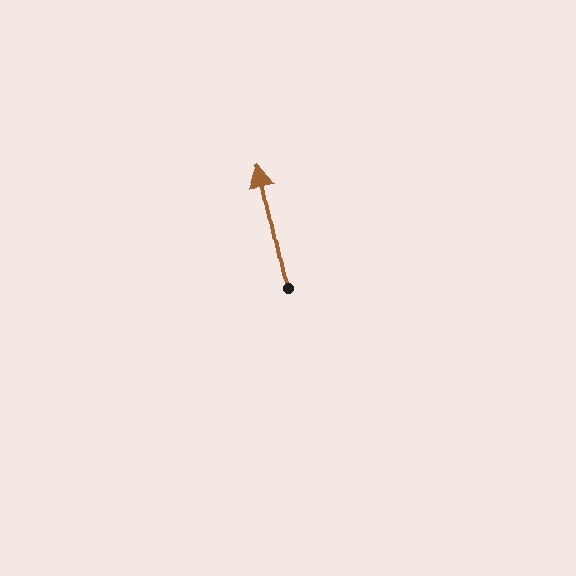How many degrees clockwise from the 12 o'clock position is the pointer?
Approximately 349 degrees.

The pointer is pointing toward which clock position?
Roughly 12 o'clock.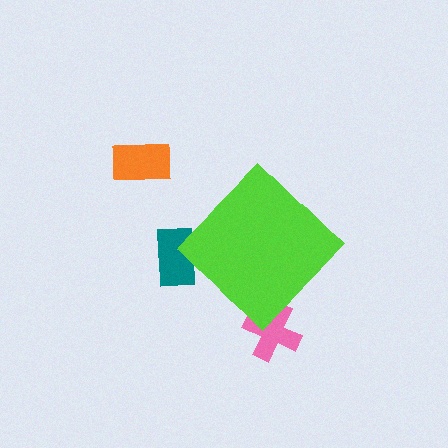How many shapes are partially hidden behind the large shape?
2 shapes are partially hidden.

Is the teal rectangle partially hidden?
Yes, the teal rectangle is partially hidden behind the lime diamond.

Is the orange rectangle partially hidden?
No, the orange rectangle is fully visible.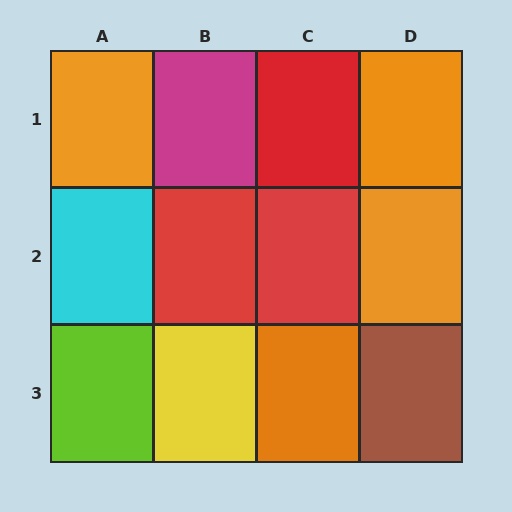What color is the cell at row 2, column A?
Cyan.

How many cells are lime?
1 cell is lime.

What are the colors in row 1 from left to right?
Orange, magenta, red, orange.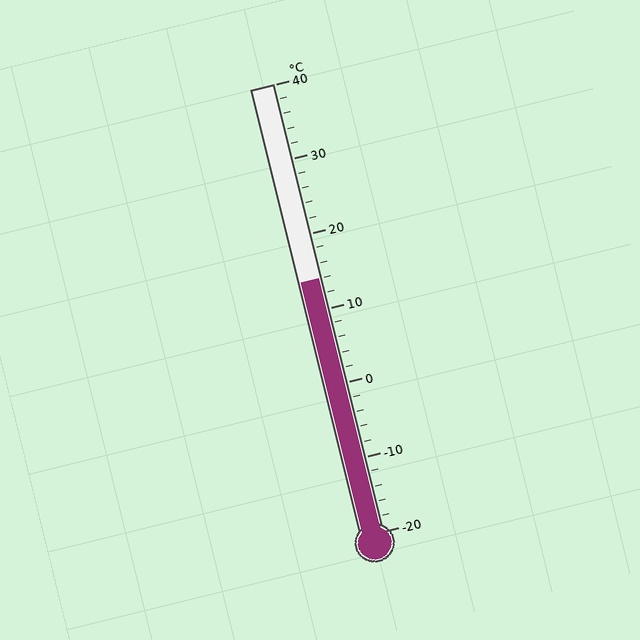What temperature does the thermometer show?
The thermometer shows approximately 14°C.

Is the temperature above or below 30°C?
The temperature is below 30°C.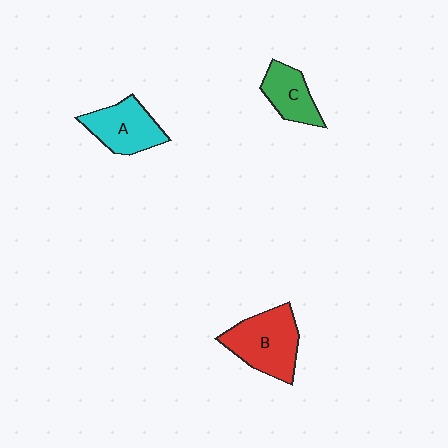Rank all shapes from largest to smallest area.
From largest to smallest: B (red), A (cyan), C (green).